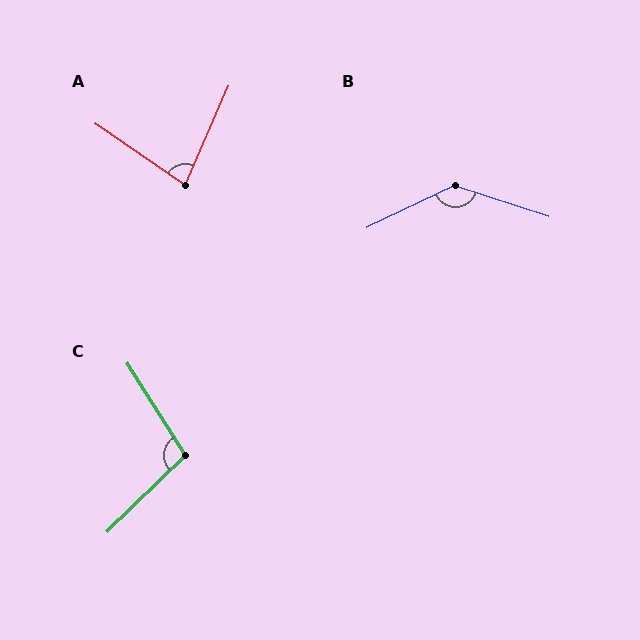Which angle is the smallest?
A, at approximately 79 degrees.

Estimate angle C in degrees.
Approximately 102 degrees.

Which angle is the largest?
B, at approximately 136 degrees.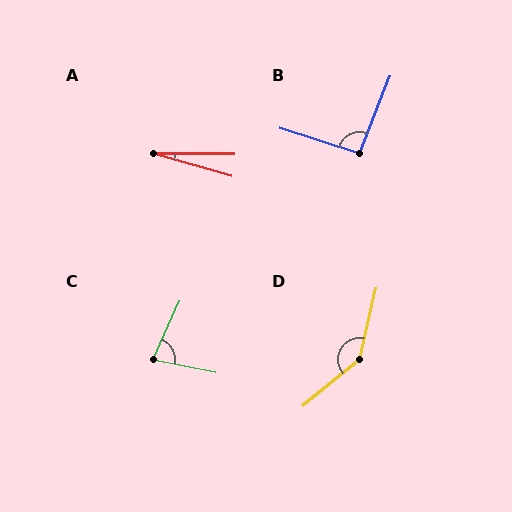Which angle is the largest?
D, at approximately 143 degrees.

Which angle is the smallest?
A, at approximately 15 degrees.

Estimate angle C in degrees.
Approximately 77 degrees.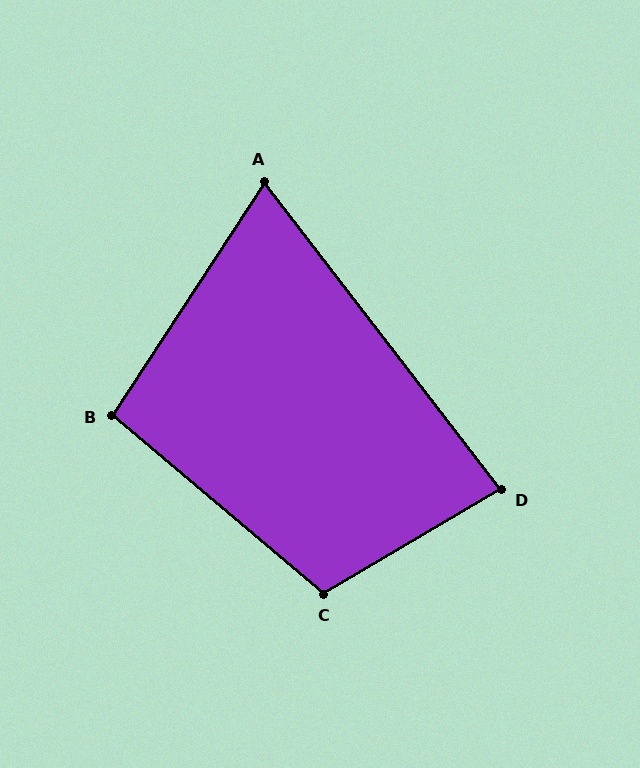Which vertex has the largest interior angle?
C, at approximately 109 degrees.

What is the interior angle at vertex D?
Approximately 83 degrees (acute).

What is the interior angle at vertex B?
Approximately 97 degrees (obtuse).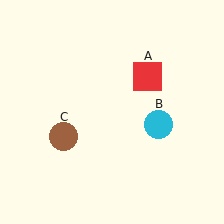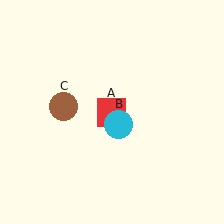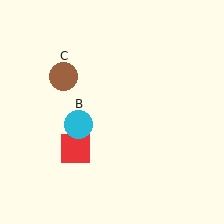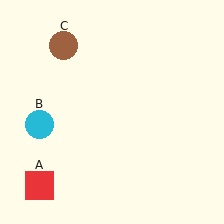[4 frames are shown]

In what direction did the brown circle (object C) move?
The brown circle (object C) moved up.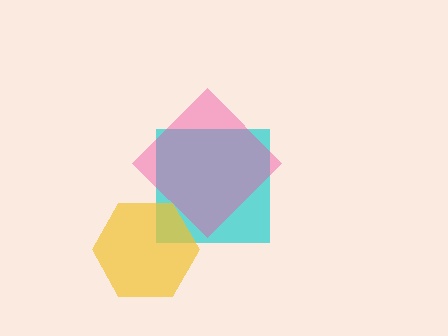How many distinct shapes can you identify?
There are 3 distinct shapes: a cyan square, a yellow hexagon, a pink diamond.